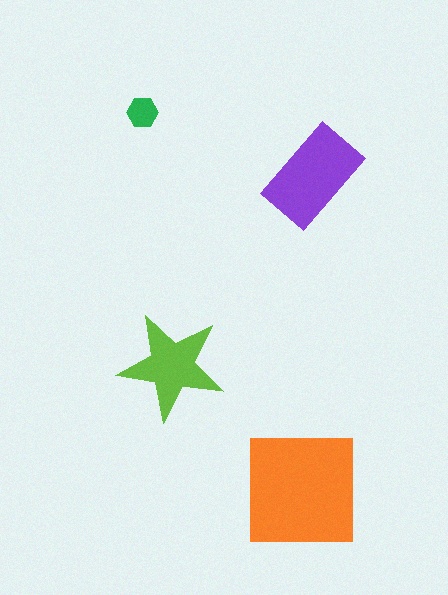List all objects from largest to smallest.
The orange square, the purple rectangle, the lime star, the green hexagon.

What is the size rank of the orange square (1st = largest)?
1st.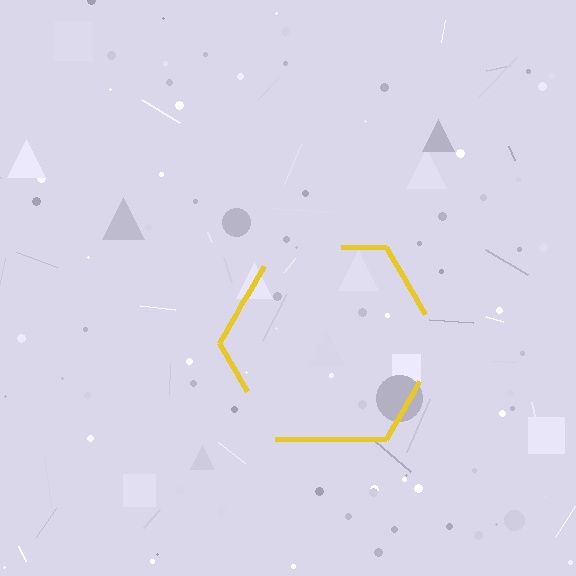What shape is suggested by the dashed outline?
The dashed outline suggests a hexagon.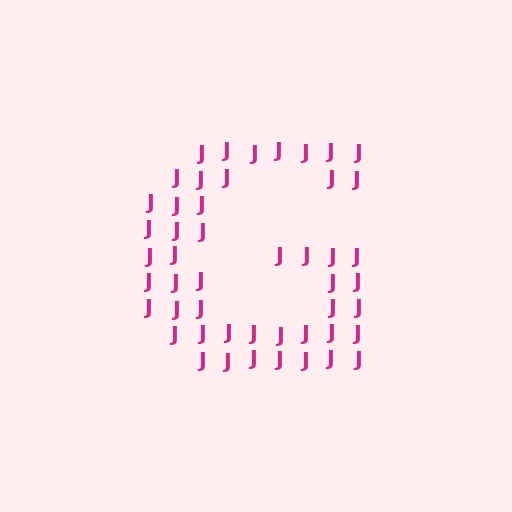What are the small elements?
The small elements are letter J's.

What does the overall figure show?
The overall figure shows the letter G.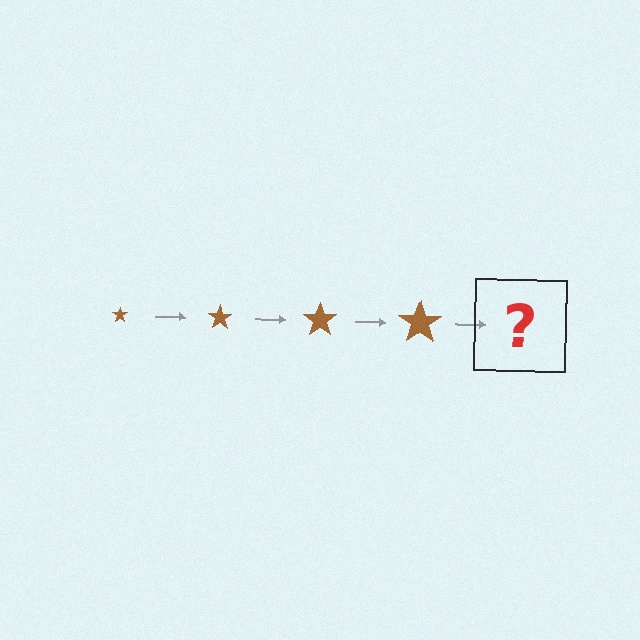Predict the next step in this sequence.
The next step is a brown star, larger than the previous one.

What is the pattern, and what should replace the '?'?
The pattern is that the star gets progressively larger each step. The '?' should be a brown star, larger than the previous one.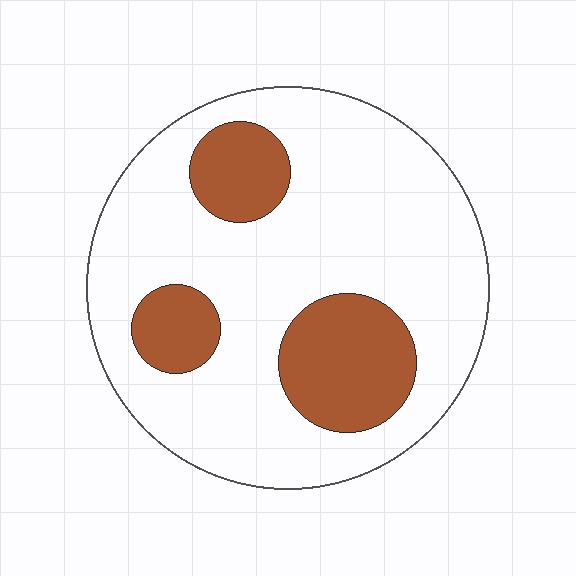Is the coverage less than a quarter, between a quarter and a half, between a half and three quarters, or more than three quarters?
Less than a quarter.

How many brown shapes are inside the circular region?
3.